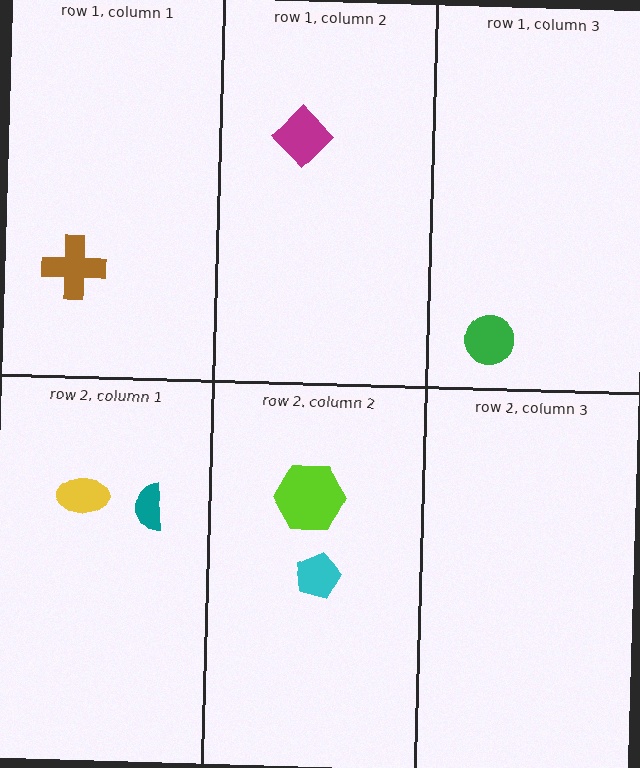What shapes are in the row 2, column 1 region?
The teal semicircle, the yellow ellipse.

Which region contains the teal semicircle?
The row 2, column 1 region.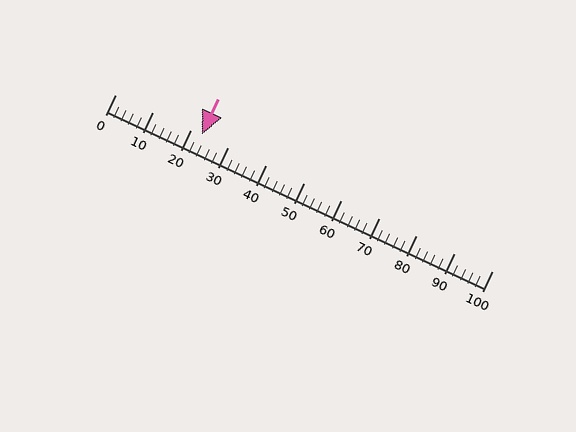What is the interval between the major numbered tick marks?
The major tick marks are spaced 10 units apart.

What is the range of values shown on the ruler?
The ruler shows values from 0 to 100.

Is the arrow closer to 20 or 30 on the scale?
The arrow is closer to 20.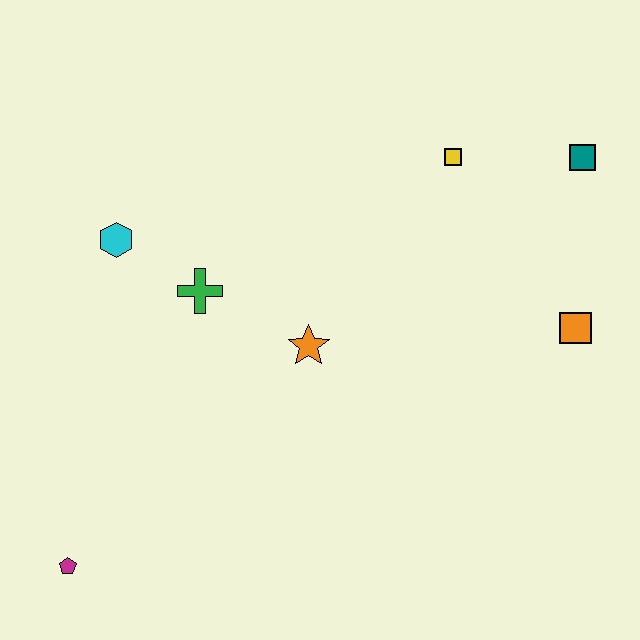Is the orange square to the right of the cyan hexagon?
Yes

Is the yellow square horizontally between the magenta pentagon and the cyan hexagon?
No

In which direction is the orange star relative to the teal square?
The orange star is to the left of the teal square.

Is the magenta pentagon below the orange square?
Yes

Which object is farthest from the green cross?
The teal square is farthest from the green cross.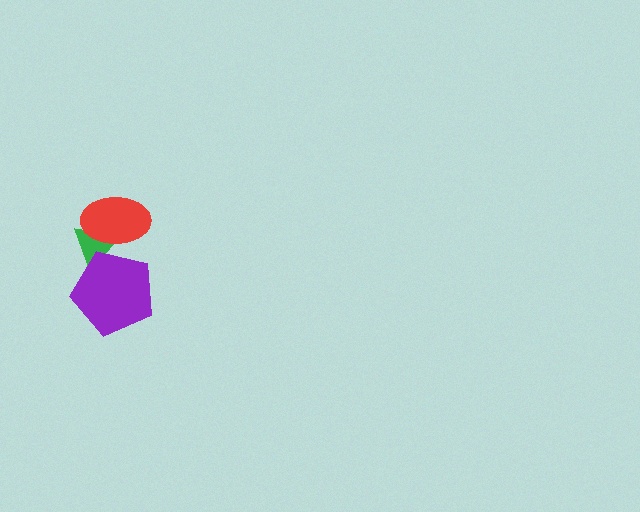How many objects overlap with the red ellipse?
1 object overlaps with the red ellipse.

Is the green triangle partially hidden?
Yes, it is partially covered by another shape.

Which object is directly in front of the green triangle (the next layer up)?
The purple pentagon is directly in front of the green triangle.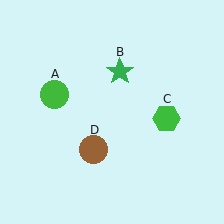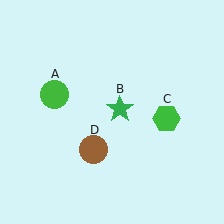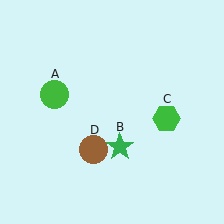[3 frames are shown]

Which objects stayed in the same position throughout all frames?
Green circle (object A) and green hexagon (object C) and brown circle (object D) remained stationary.